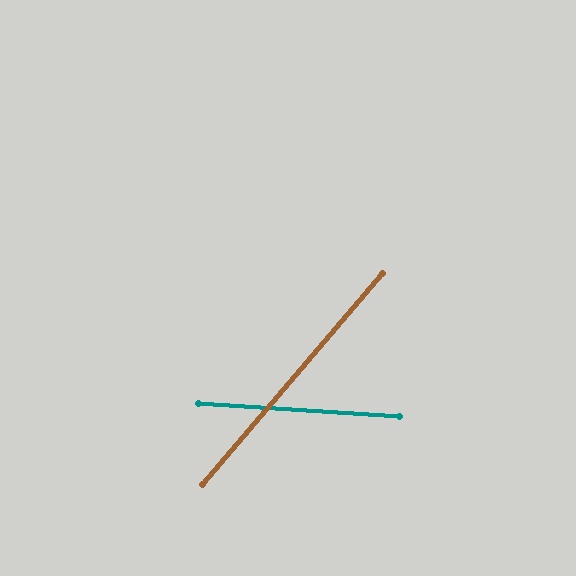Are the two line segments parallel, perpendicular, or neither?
Neither parallel nor perpendicular — they differ by about 53°.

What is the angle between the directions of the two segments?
Approximately 53 degrees.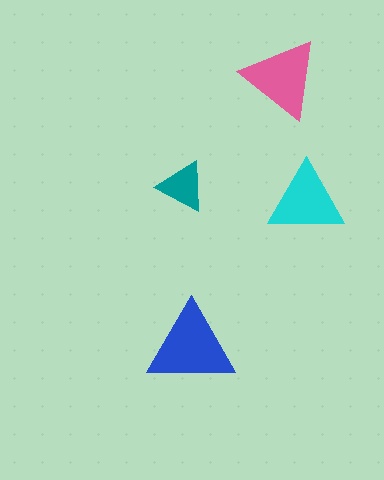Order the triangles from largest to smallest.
the blue one, the pink one, the cyan one, the teal one.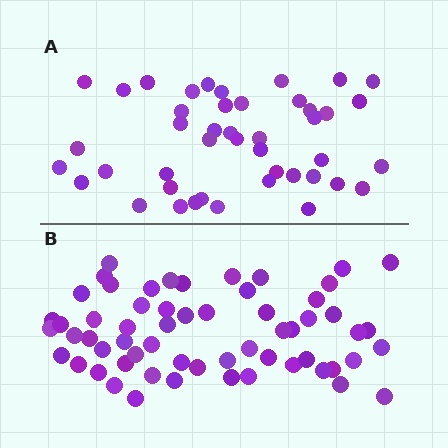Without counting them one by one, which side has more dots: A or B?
Region B (the bottom region) has more dots.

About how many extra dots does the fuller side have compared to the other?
Region B has approximately 15 more dots than region A.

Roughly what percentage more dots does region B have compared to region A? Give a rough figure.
About 35% more.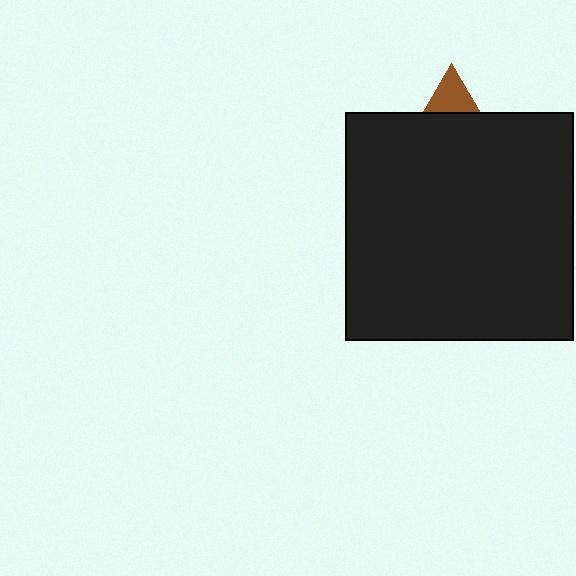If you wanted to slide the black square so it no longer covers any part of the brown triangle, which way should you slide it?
Slide it down — that is the most direct way to separate the two shapes.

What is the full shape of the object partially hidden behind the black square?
The partially hidden object is a brown triangle.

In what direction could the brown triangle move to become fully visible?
The brown triangle could move up. That would shift it out from behind the black square entirely.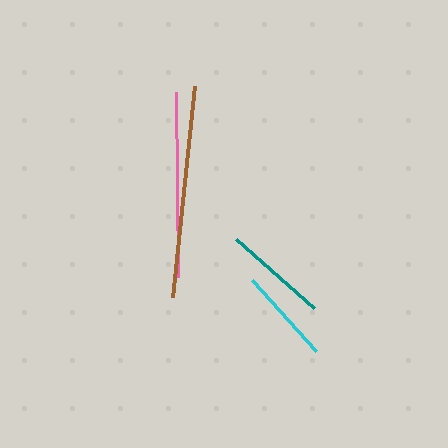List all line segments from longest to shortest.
From longest to shortest: brown, pink, teal, cyan.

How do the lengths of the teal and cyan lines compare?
The teal and cyan lines are approximately the same length.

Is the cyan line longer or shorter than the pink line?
The pink line is longer than the cyan line.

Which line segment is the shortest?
The cyan line is the shortest at approximately 96 pixels.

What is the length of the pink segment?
The pink segment is approximately 184 pixels long.